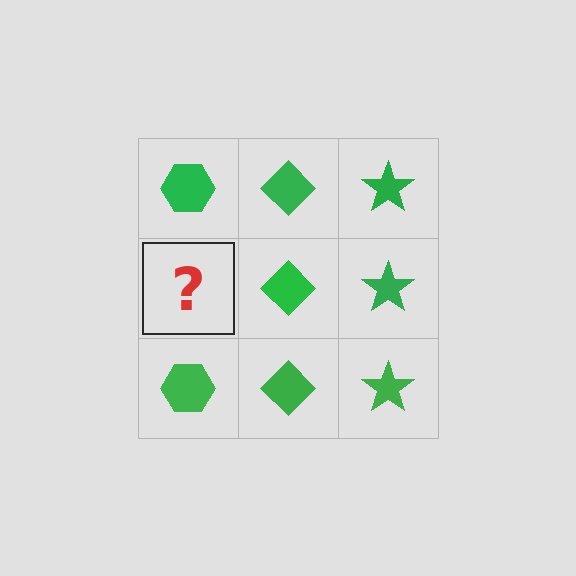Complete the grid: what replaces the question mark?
The question mark should be replaced with a green hexagon.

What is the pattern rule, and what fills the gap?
The rule is that each column has a consistent shape. The gap should be filled with a green hexagon.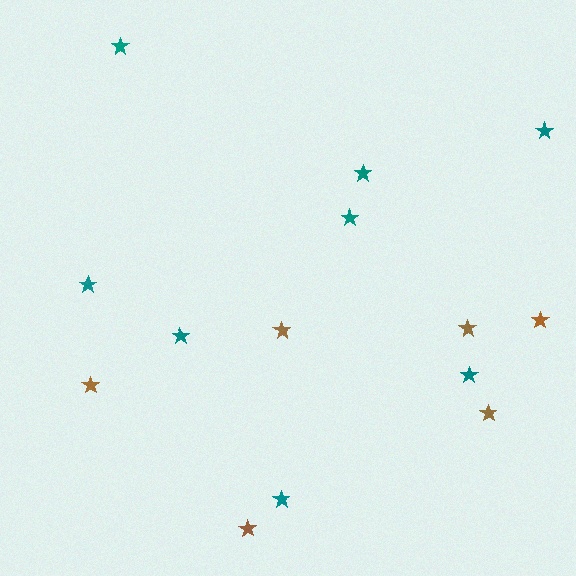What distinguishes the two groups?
There are 2 groups: one group of brown stars (6) and one group of teal stars (8).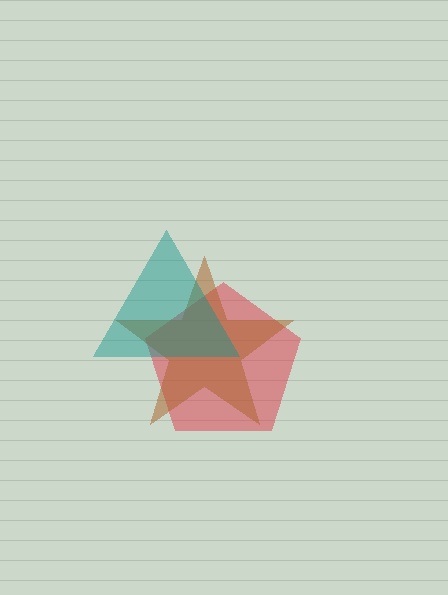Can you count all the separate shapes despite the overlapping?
Yes, there are 3 separate shapes.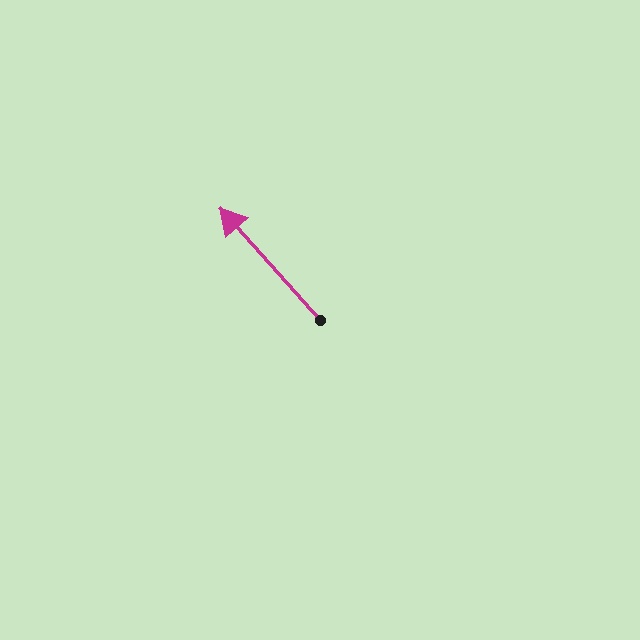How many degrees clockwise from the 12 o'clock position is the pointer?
Approximately 318 degrees.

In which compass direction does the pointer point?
Northwest.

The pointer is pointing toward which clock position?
Roughly 11 o'clock.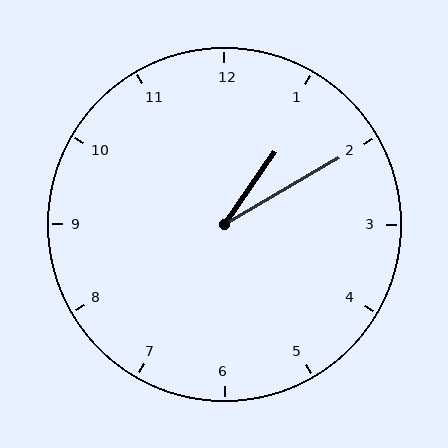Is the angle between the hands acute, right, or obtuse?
It is acute.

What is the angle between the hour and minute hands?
Approximately 25 degrees.